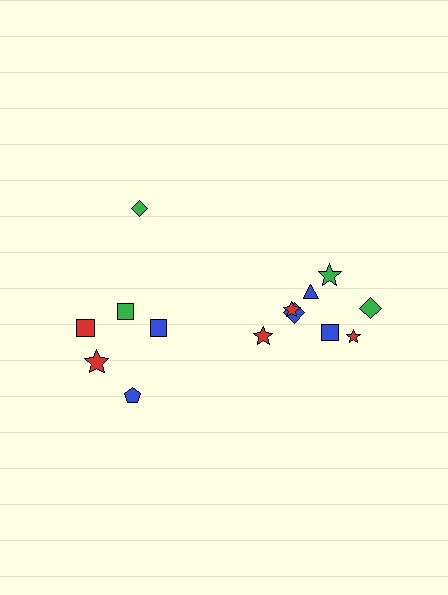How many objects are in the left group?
There are 6 objects.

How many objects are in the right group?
There are 8 objects.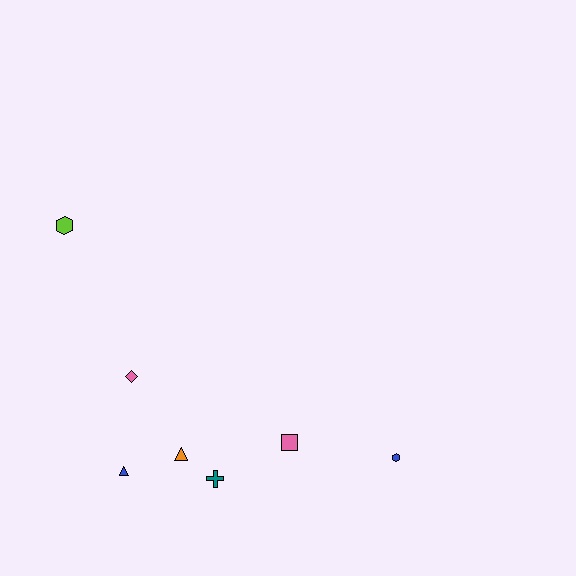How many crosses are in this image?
There is 1 cross.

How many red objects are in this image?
There are no red objects.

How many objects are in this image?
There are 7 objects.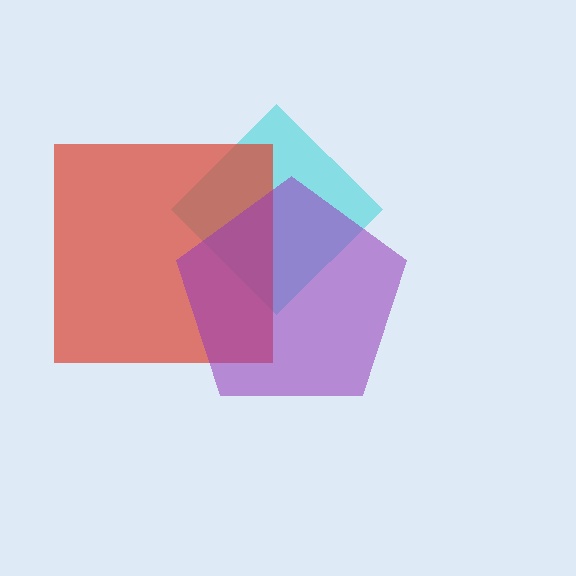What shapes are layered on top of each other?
The layered shapes are: a cyan diamond, a red square, a purple pentagon.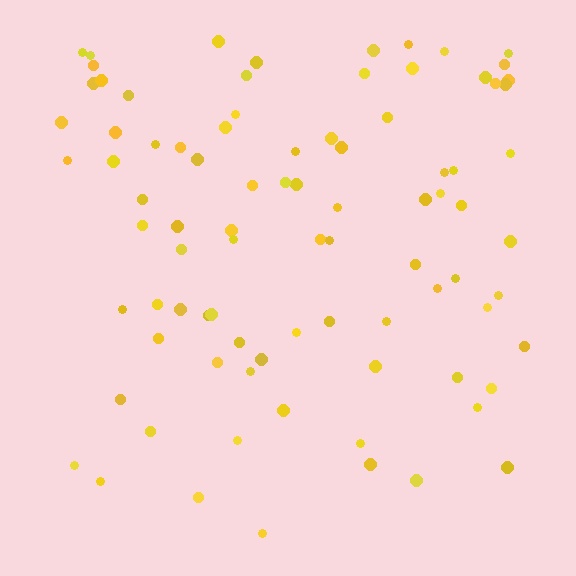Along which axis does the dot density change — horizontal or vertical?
Vertical.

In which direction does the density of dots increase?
From bottom to top, with the top side densest.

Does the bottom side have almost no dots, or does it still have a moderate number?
Still a moderate number, just noticeably fewer than the top.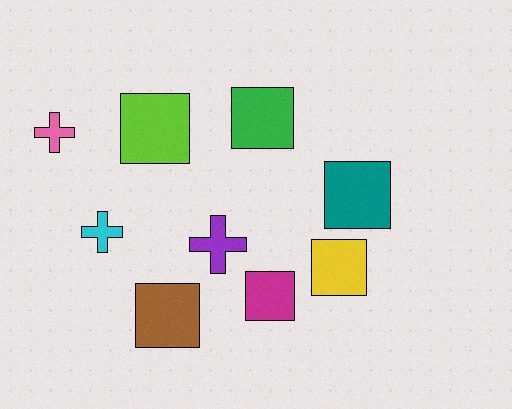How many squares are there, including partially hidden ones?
There are 6 squares.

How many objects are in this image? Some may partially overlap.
There are 9 objects.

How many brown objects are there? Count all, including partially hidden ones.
There is 1 brown object.